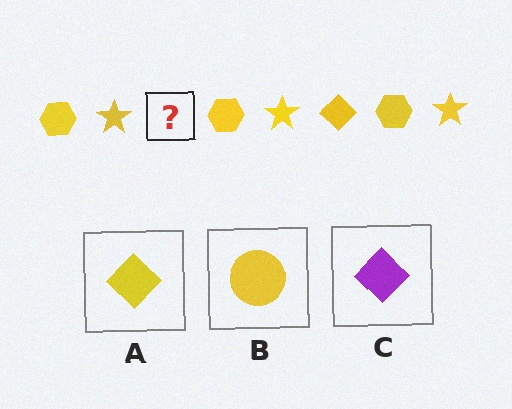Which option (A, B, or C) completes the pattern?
A.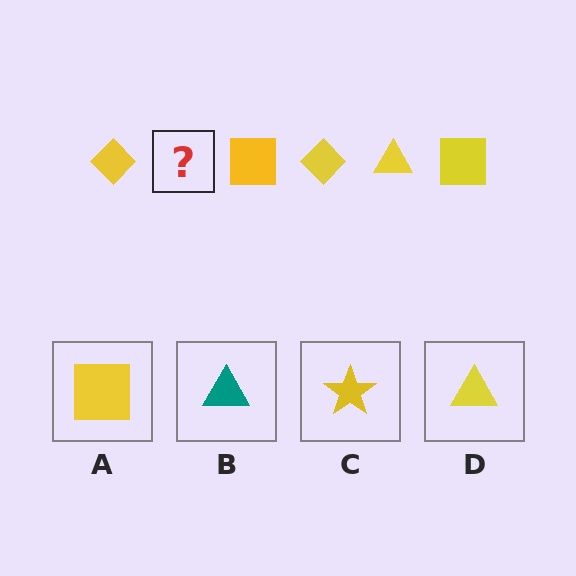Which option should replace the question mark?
Option D.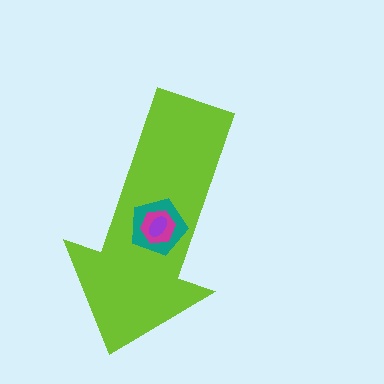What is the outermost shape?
The lime arrow.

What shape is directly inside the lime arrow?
The teal pentagon.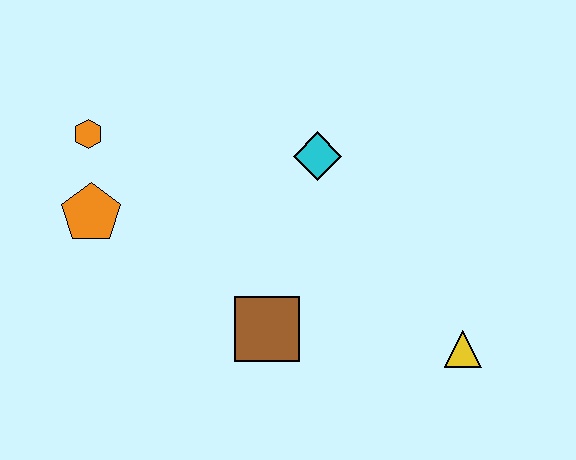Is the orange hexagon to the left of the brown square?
Yes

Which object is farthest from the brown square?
The orange hexagon is farthest from the brown square.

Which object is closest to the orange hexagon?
The orange pentagon is closest to the orange hexagon.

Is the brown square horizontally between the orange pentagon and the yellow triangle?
Yes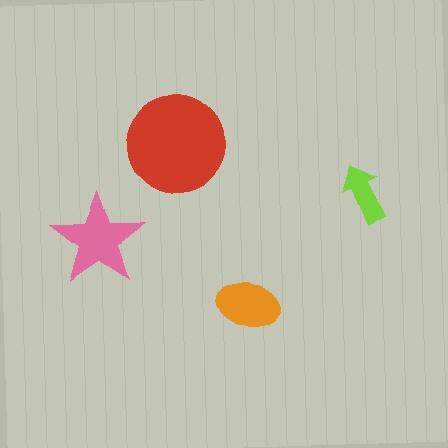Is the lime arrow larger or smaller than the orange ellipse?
Smaller.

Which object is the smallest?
The lime arrow.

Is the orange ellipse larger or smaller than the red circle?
Smaller.